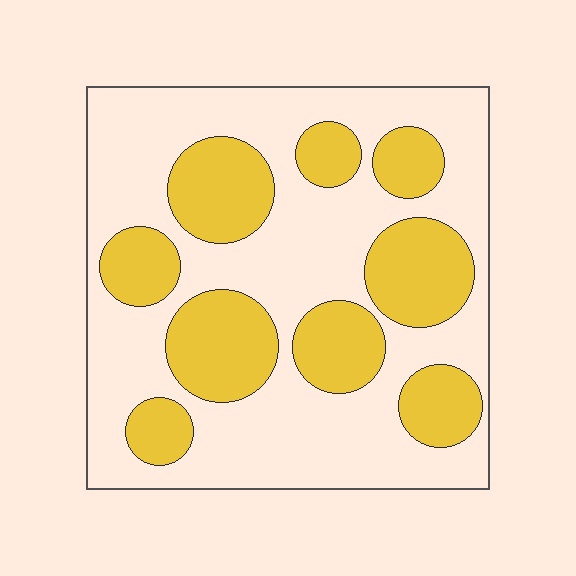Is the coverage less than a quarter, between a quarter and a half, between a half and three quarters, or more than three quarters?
Between a quarter and a half.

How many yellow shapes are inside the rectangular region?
9.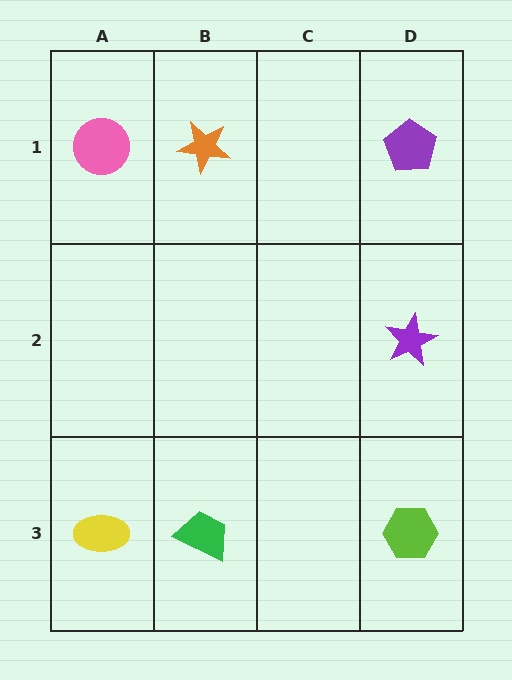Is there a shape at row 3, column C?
No, that cell is empty.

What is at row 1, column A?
A pink circle.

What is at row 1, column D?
A purple pentagon.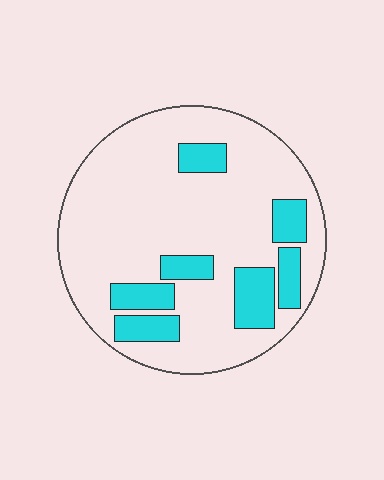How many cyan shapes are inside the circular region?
7.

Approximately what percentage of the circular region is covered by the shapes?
Approximately 20%.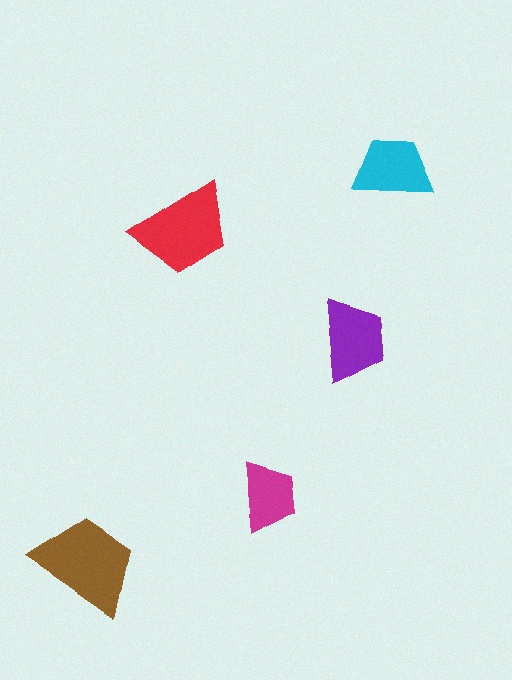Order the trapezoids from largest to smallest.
the brown one, the red one, the purple one, the cyan one, the magenta one.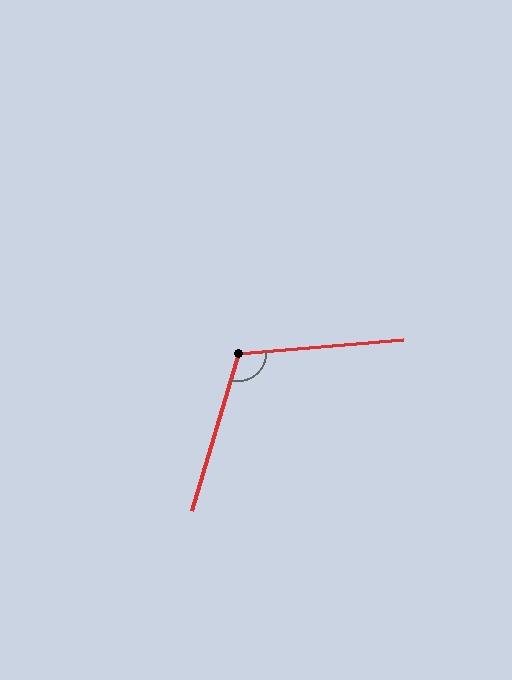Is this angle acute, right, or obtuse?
It is obtuse.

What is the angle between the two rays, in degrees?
Approximately 111 degrees.